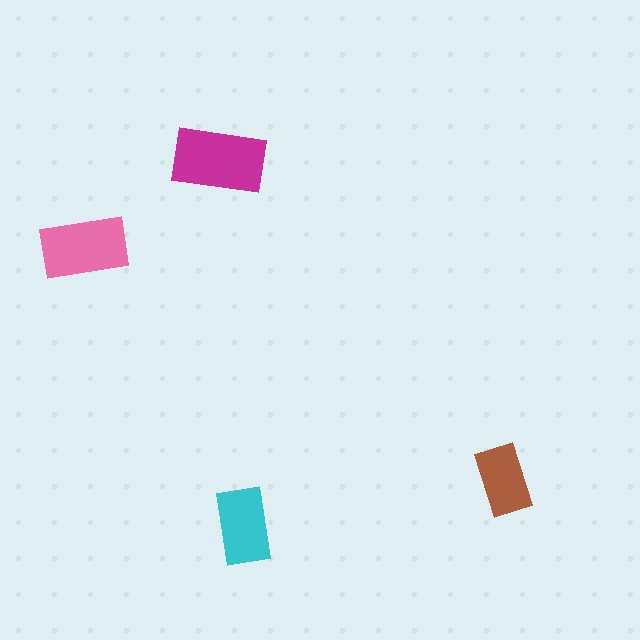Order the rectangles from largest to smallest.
the magenta one, the pink one, the cyan one, the brown one.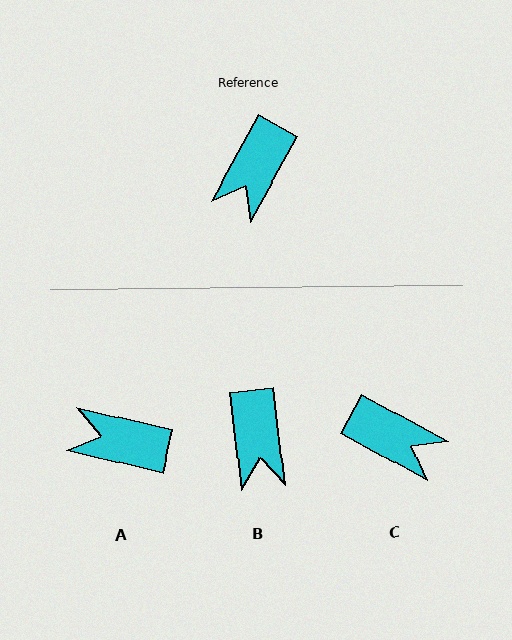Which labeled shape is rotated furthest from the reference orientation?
C, about 90 degrees away.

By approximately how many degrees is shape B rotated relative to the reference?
Approximately 36 degrees counter-clockwise.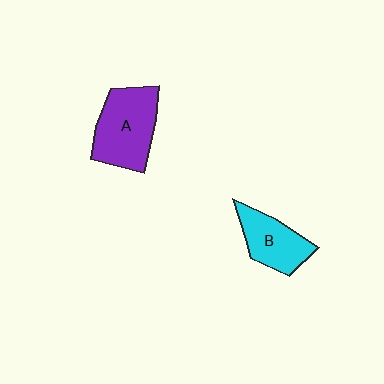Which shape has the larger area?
Shape A (purple).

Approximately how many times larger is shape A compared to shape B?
Approximately 1.4 times.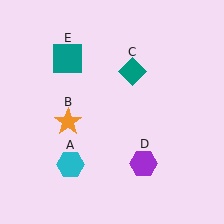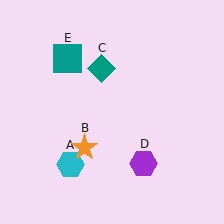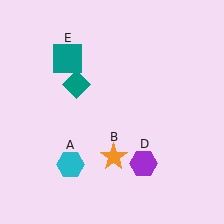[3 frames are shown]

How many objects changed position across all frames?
2 objects changed position: orange star (object B), teal diamond (object C).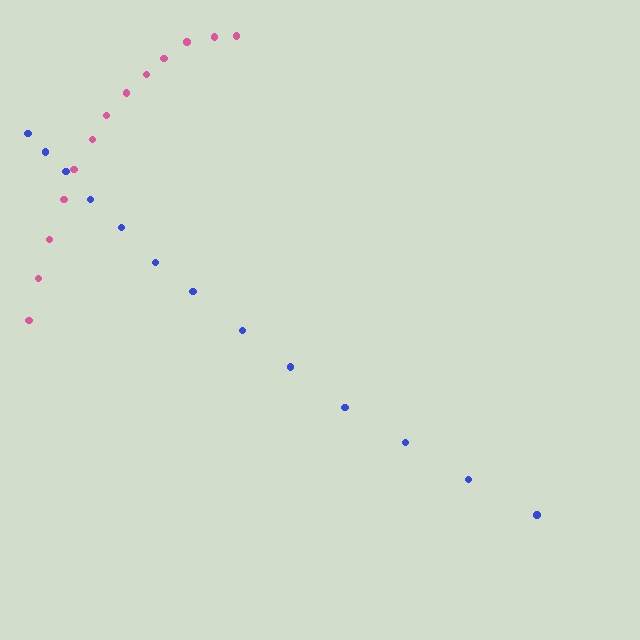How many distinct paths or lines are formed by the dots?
There are 2 distinct paths.